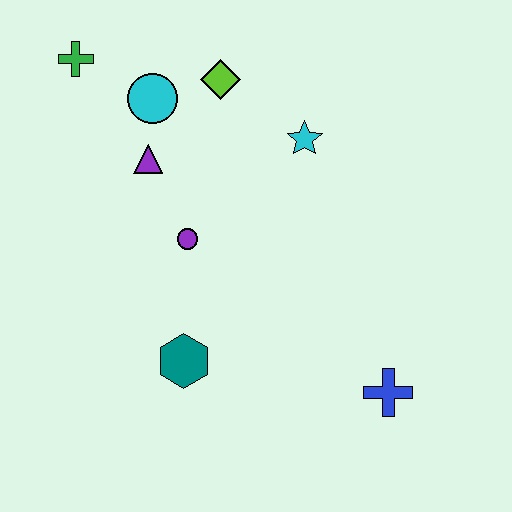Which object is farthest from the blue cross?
The green cross is farthest from the blue cross.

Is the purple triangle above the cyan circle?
No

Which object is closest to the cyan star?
The lime diamond is closest to the cyan star.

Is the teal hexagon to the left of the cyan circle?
No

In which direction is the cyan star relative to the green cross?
The cyan star is to the right of the green cross.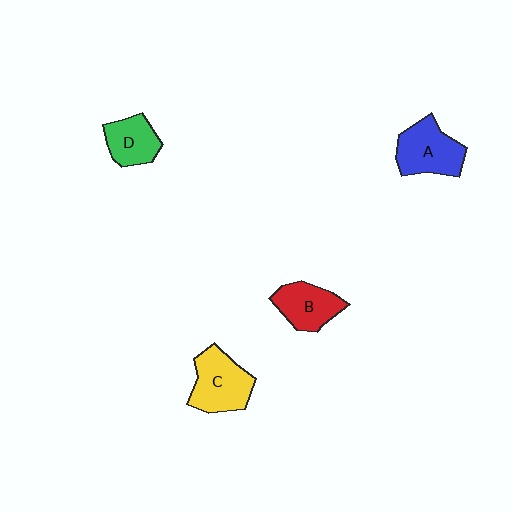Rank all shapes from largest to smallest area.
From largest to smallest: C (yellow), A (blue), B (red), D (green).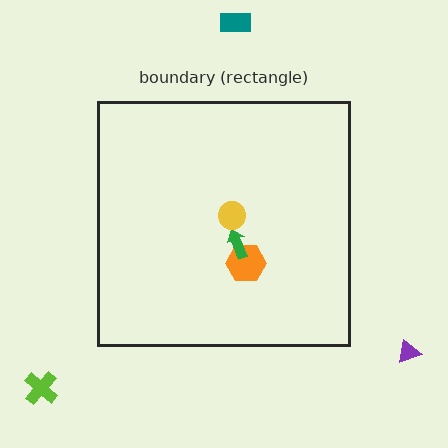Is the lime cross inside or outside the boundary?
Outside.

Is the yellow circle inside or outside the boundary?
Inside.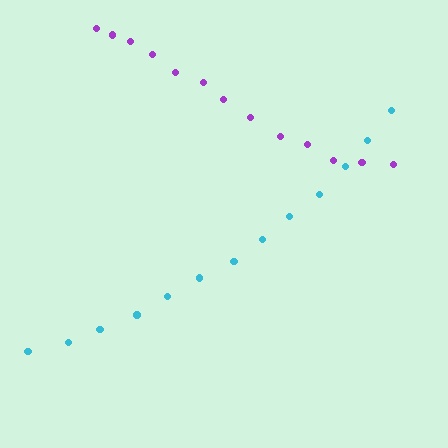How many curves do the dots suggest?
There are 2 distinct paths.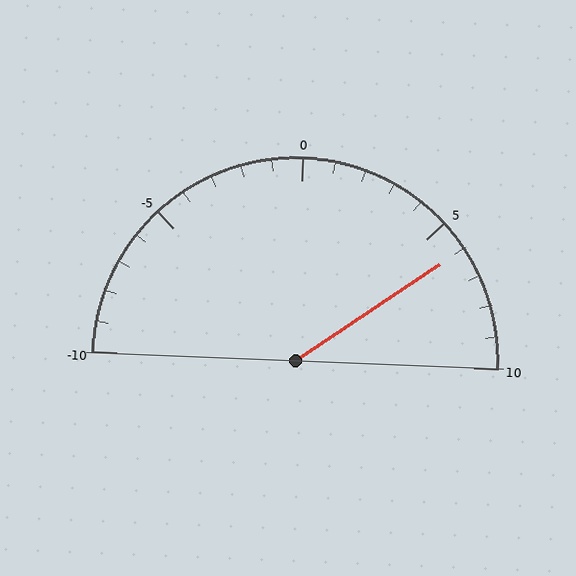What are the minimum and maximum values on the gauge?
The gauge ranges from -10 to 10.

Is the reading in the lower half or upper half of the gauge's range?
The reading is in the upper half of the range (-10 to 10).